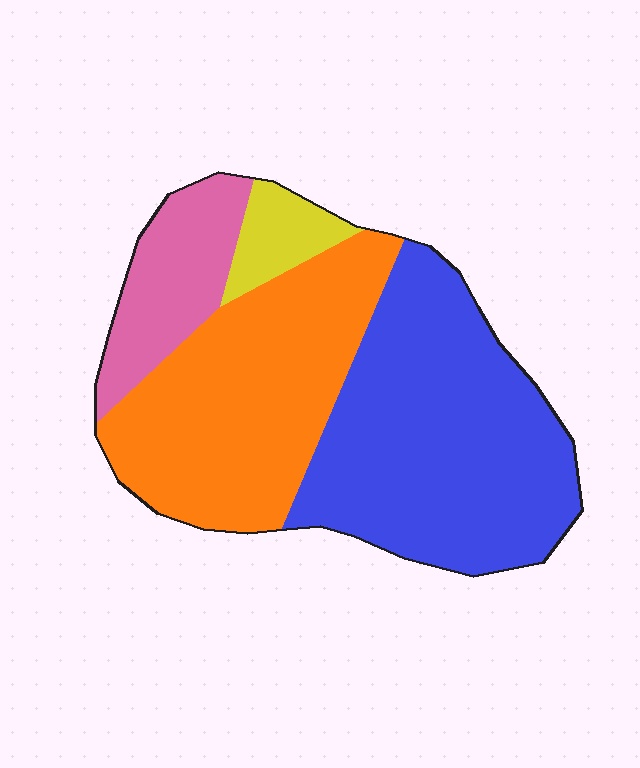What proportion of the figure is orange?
Orange takes up about three eighths (3/8) of the figure.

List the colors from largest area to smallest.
From largest to smallest: blue, orange, pink, yellow.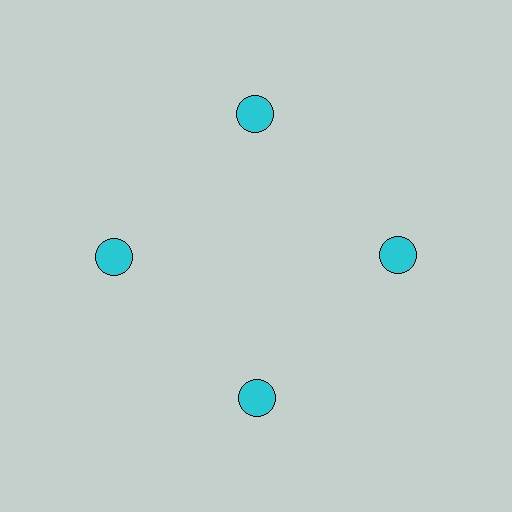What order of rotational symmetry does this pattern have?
This pattern has 4-fold rotational symmetry.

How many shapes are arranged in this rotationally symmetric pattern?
There are 4 shapes, arranged in 4 groups of 1.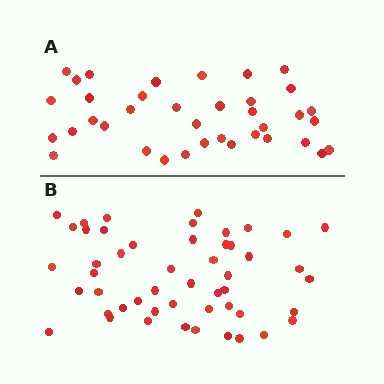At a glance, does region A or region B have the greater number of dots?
Region B (the bottom region) has more dots.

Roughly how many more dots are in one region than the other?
Region B has approximately 15 more dots than region A.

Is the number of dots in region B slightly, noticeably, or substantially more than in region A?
Region B has noticeably more, but not dramatically so. The ratio is roughly 1.4 to 1.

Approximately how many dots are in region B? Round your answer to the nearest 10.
About 50 dots.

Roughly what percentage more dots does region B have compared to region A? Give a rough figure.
About 35% more.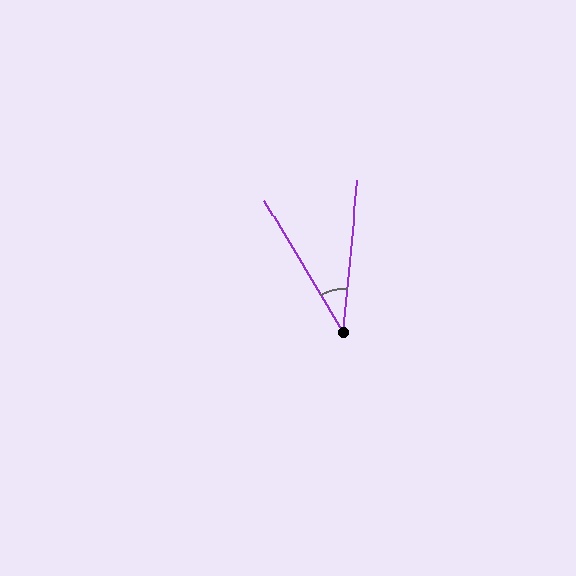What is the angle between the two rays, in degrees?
Approximately 36 degrees.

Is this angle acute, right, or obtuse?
It is acute.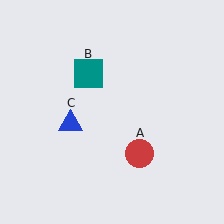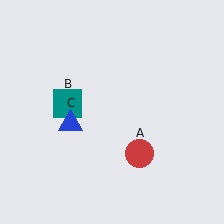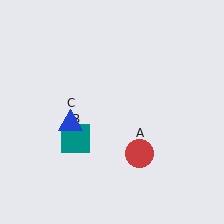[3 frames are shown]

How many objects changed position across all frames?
1 object changed position: teal square (object B).